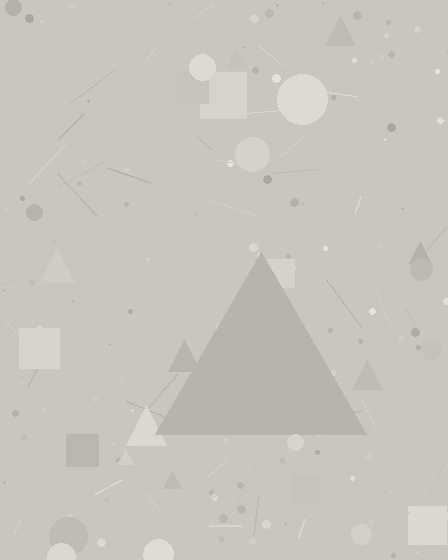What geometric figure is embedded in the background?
A triangle is embedded in the background.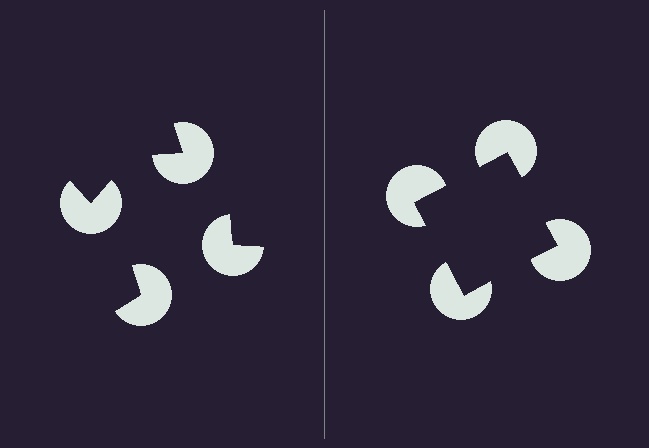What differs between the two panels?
The pac-man discs are positioned identically on both sides; only the wedge orientations differ. On the right they align to a square; on the left they are misaligned.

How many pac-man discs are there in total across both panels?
8 — 4 on each side.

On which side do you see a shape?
An illusory square appears on the right side. On the left side the wedge cuts are rotated, so no coherent shape forms.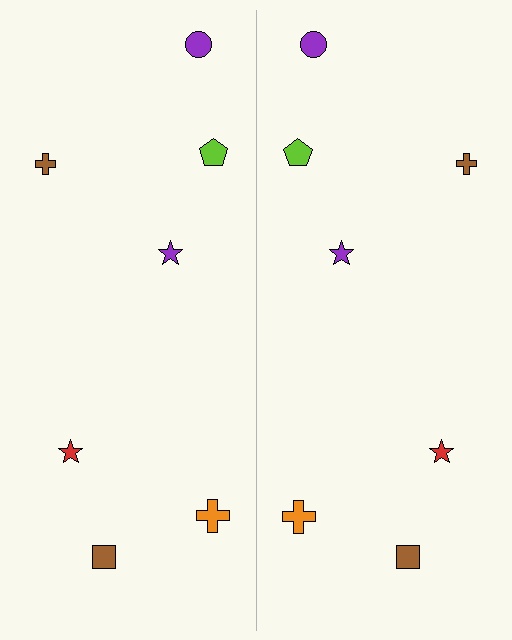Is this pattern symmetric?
Yes, this pattern has bilateral (reflection) symmetry.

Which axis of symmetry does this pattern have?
The pattern has a vertical axis of symmetry running through the center of the image.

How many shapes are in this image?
There are 14 shapes in this image.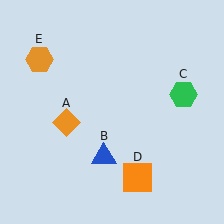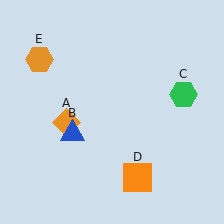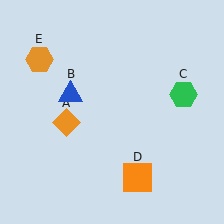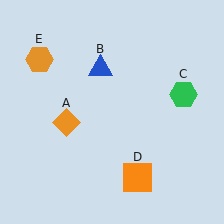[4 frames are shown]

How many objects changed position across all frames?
1 object changed position: blue triangle (object B).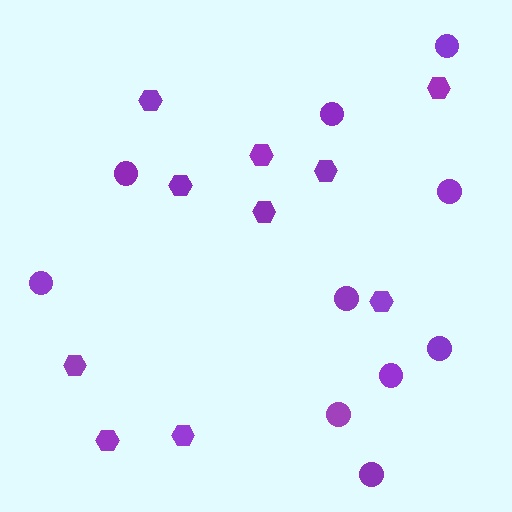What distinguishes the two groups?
There are 2 groups: one group of hexagons (10) and one group of circles (10).